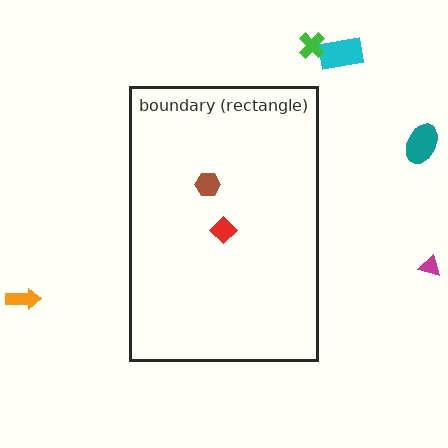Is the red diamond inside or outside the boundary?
Inside.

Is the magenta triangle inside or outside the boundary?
Outside.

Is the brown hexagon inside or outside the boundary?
Inside.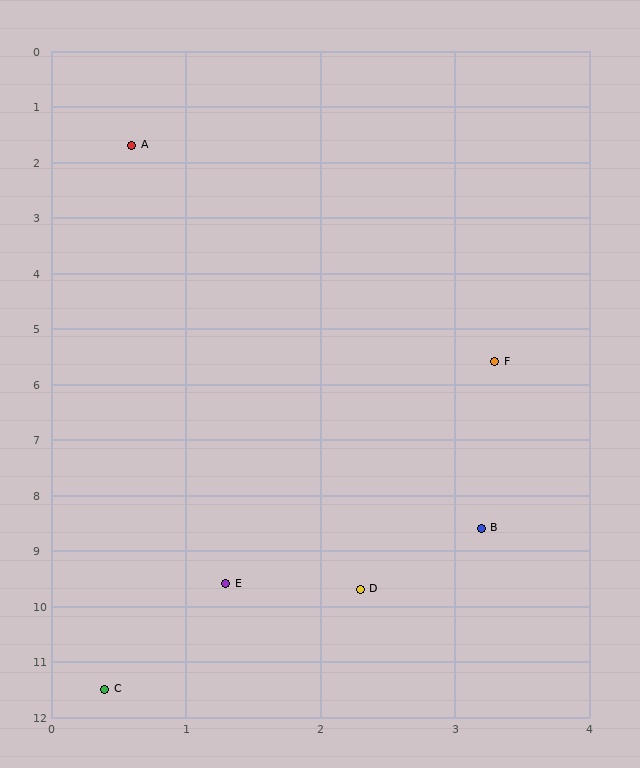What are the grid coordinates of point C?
Point C is at approximately (0.4, 11.5).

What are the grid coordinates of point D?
Point D is at approximately (2.3, 9.7).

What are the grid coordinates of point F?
Point F is at approximately (3.3, 5.6).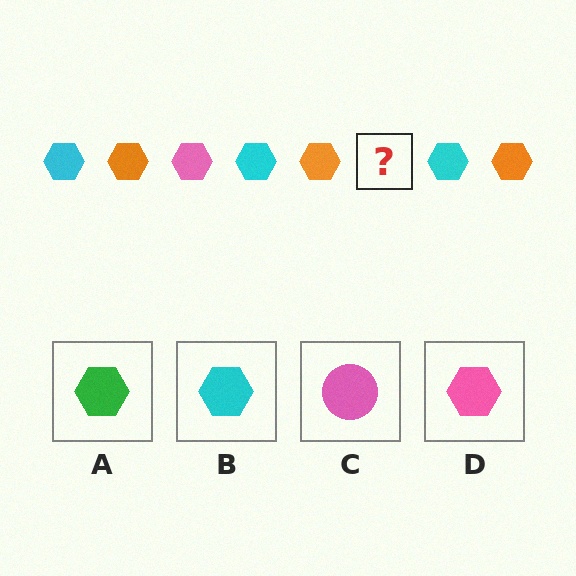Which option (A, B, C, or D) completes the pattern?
D.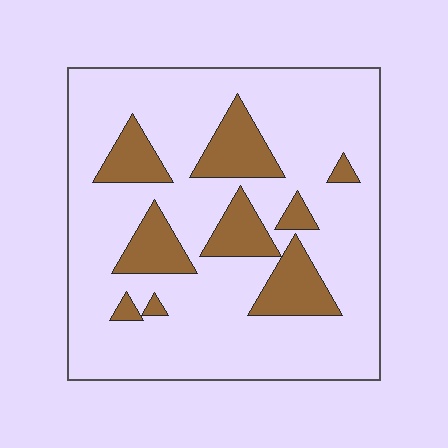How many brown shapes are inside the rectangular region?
9.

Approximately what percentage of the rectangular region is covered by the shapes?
Approximately 20%.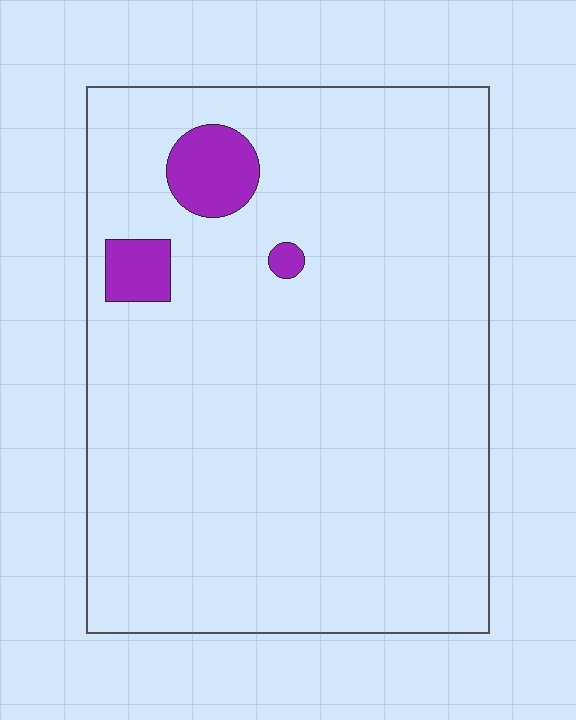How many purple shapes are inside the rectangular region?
3.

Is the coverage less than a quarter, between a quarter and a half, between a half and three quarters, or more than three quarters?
Less than a quarter.